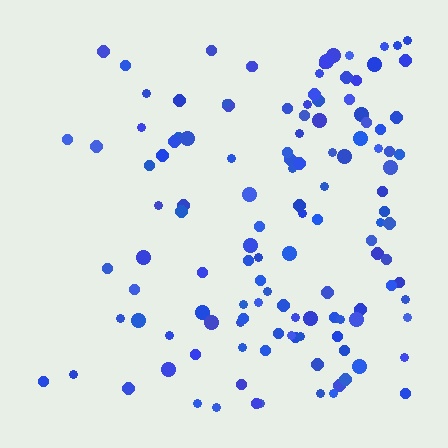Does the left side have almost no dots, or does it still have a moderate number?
Still a moderate number, just noticeably fewer than the right.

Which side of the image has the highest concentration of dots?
The right.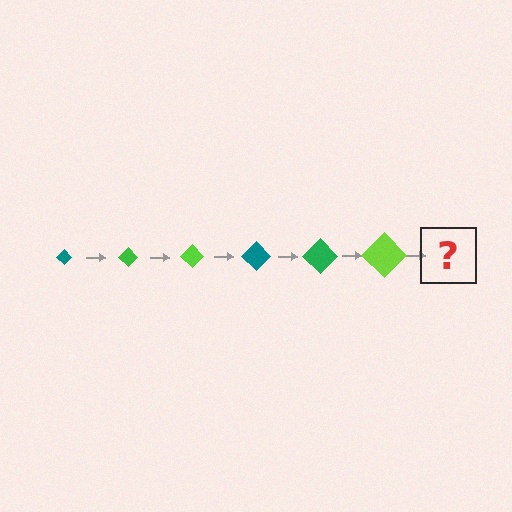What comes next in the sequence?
The next element should be a teal diamond, larger than the previous one.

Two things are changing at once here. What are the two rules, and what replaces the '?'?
The two rules are that the diamond grows larger each step and the color cycles through teal, green, and lime. The '?' should be a teal diamond, larger than the previous one.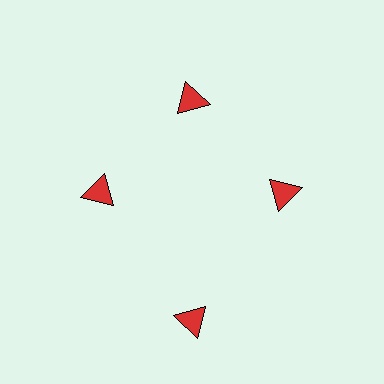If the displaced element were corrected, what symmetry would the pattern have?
It would have 4-fold rotational symmetry — the pattern would map onto itself every 90 degrees.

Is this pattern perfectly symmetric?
No. The 4 red triangles are arranged in a ring, but one element near the 6 o'clock position is pushed outward from the center, breaking the 4-fold rotational symmetry.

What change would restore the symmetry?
The symmetry would be restored by moving it inward, back onto the ring so that all 4 triangles sit at equal angles and equal distance from the center.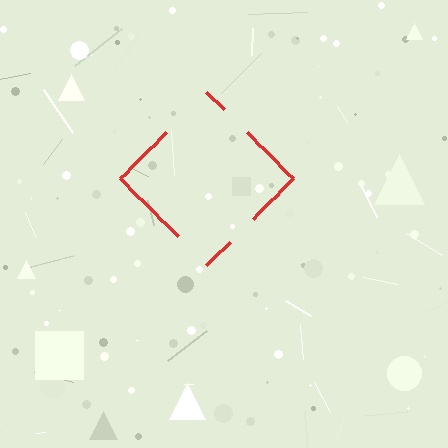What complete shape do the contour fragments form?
The contour fragments form a diamond.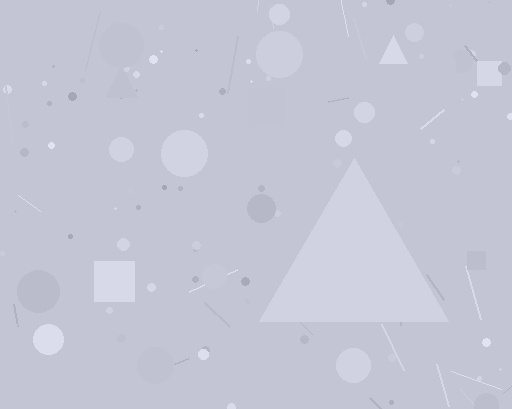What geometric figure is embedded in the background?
A triangle is embedded in the background.